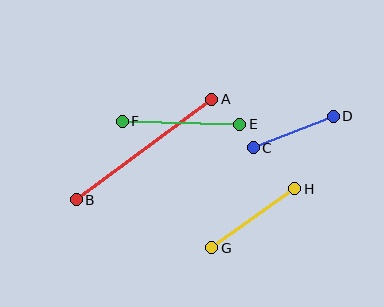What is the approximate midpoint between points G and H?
The midpoint is at approximately (253, 218) pixels.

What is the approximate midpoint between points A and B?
The midpoint is at approximately (144, 149) pixels.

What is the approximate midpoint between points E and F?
The midpoint is at approximately (181, 123) pixels.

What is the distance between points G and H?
The distance is approximately 102 pixels.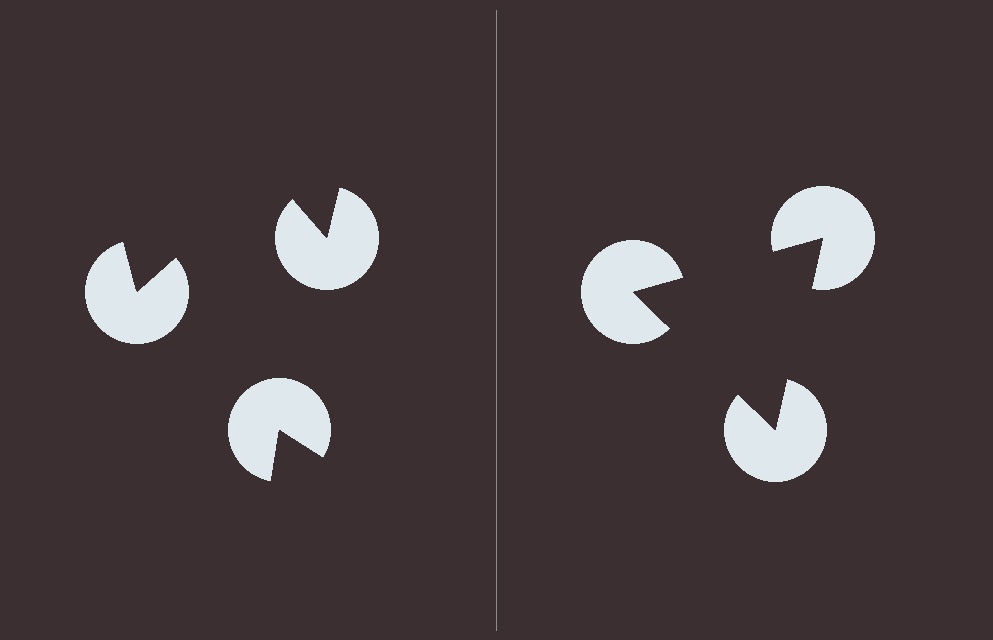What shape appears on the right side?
An illusory triangle.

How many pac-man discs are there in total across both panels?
6 — 3 on each side.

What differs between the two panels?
The pac-man discs are positioned identically on both sides; only the wedge orientations differ. On the right they align to a triangle; on the left they are misaligned.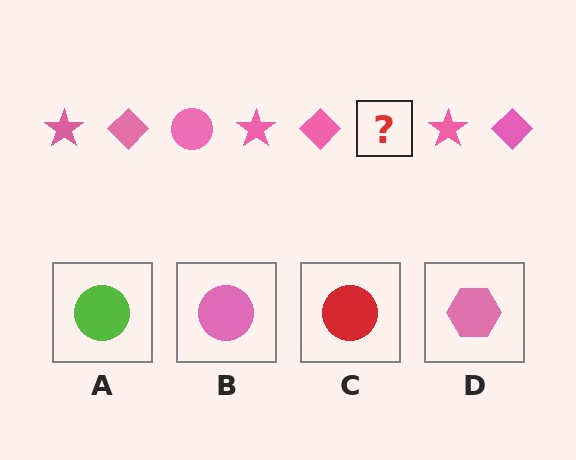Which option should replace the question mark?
Option B.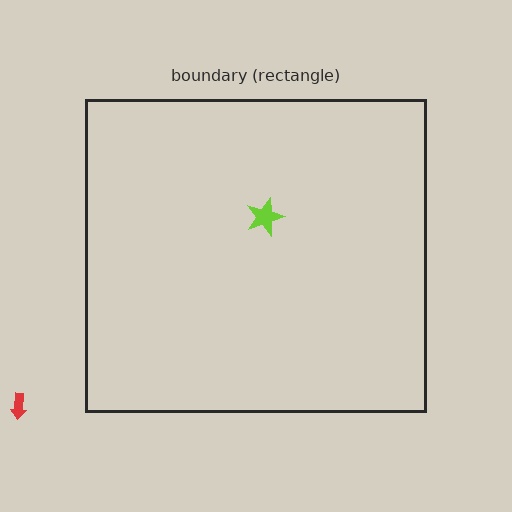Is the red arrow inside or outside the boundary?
Outside.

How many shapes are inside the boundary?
1 inside, 1 outside.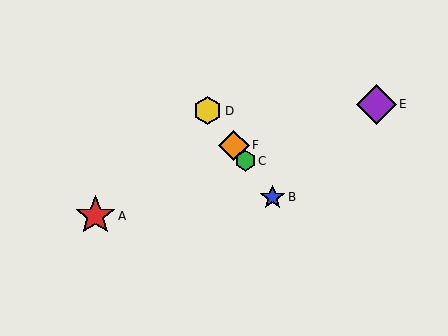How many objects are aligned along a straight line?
4 objects (B, C, D, F) are aligned along a straight line.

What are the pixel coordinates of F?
Object F is at (234, 145).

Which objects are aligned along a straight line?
Objects B, C, D, F are aligned along a straight line.